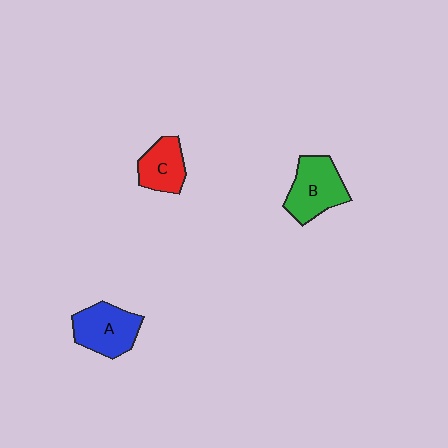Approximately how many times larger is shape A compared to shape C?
Approximately 1.3 times.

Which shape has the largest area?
Shape B (green).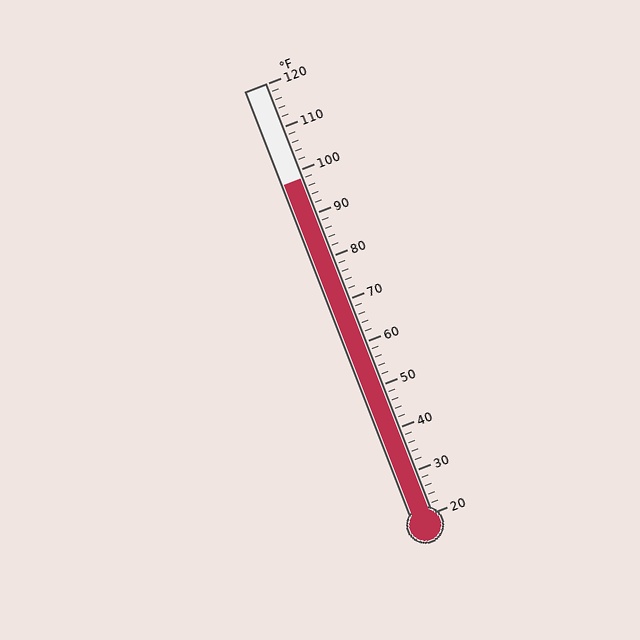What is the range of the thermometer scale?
The thermometer scale ranges from 20°F to 120°F.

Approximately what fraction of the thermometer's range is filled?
The thermometer is filled to approximately 80% of its range.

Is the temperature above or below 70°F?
The temperature is above 70°F.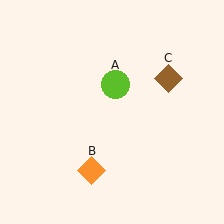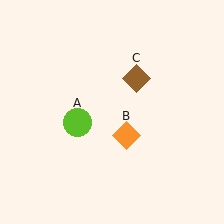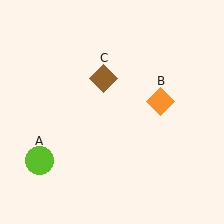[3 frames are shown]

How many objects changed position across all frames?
3 objects changed position: lime circle (object A), orange diamond (object B), brown diamond (object C).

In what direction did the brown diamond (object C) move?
The brown diamond (object C) moved left.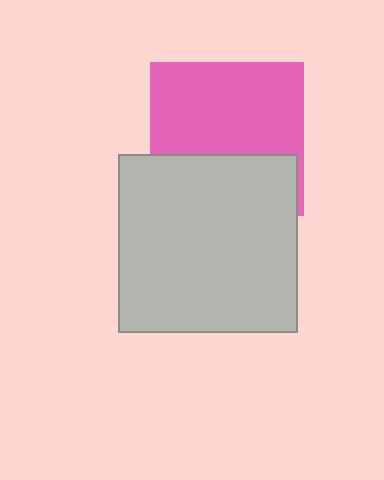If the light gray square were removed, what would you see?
You would see the complete pink square.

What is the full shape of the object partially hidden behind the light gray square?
The partially hidden object is a pink square.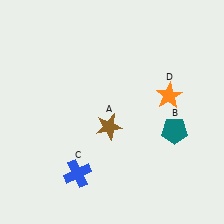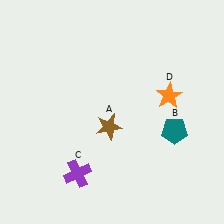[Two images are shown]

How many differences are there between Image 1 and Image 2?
There is 1 difference between the two images.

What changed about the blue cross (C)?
In Image 1, C is blue. In Image 2, it changed to purple.